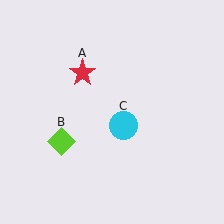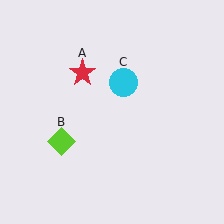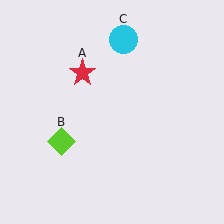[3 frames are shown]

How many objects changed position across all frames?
1 object changed position: cyan circle (object C).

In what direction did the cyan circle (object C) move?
The cyan circle (object C) moved up.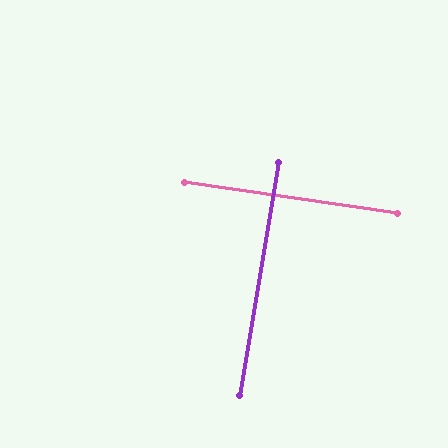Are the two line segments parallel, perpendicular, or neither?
Perpendicular — they meet at approximately 89°.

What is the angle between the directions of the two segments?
Approximately 89 degrees.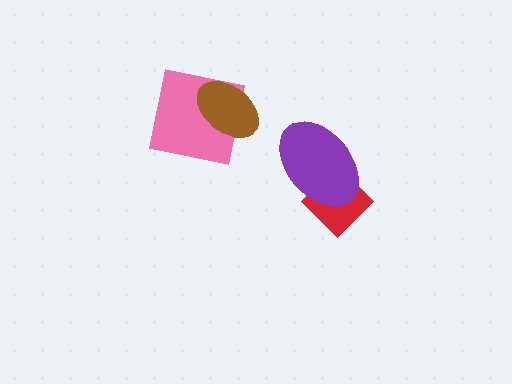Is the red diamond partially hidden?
Yes, it is partially covered by another shape.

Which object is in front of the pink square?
The brown ellipse is in front of the pink square.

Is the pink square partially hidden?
Yes, it is partially covered by another shape.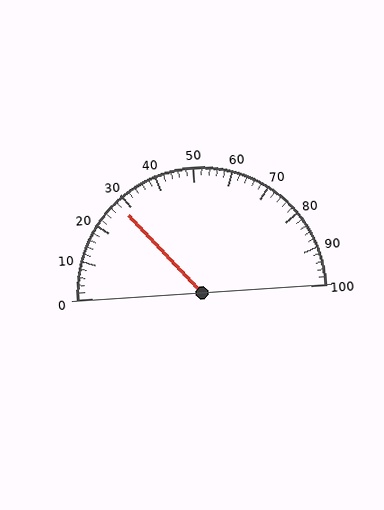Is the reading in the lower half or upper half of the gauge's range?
The reading is in the lower half of the range (0 to 100).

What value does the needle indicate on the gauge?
The needle indicates approximately 28.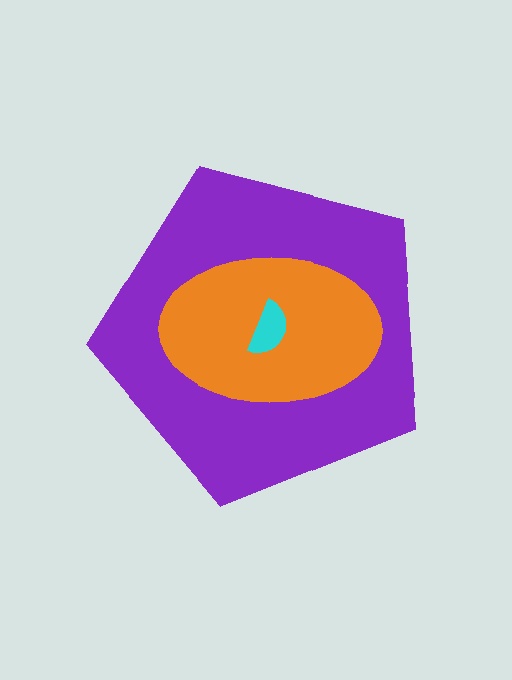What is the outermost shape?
The purple pentagon.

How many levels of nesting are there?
3.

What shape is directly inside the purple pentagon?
The orange ellipse.